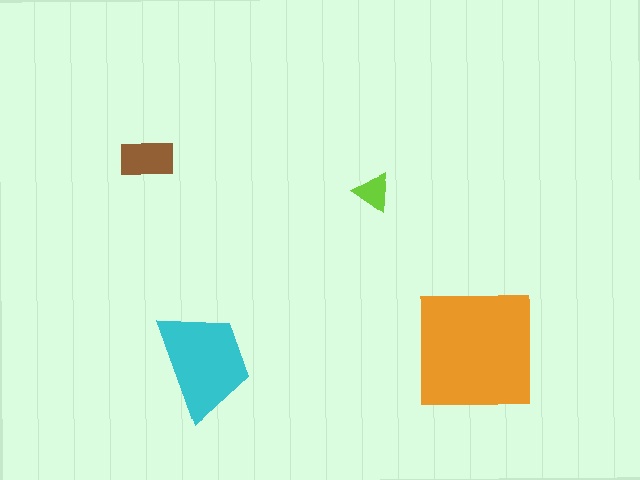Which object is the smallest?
The lime triangle.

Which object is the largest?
The orange square.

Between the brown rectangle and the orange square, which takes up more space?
The orange square.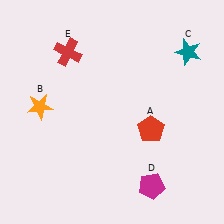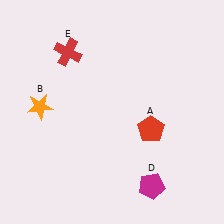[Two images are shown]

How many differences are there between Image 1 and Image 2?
There is 1 difference between the two images.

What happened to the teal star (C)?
The teal star (C) was removed in Image 2. It was in the top-right area of Image 1.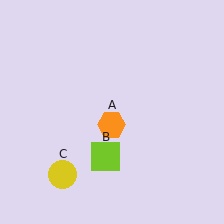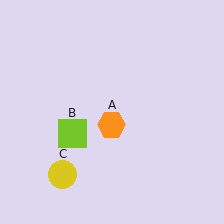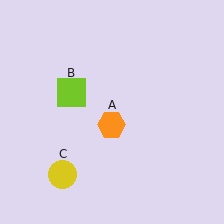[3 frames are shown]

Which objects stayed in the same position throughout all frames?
Orange hexagon (object A) and yellow circle (object C) remained stationary.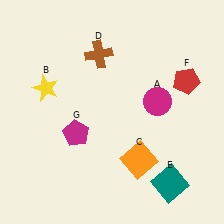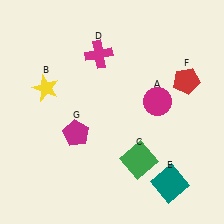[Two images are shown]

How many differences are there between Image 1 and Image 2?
There are 2 differences between the two images.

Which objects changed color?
C changed from orange to green. D changed from brown to magenta.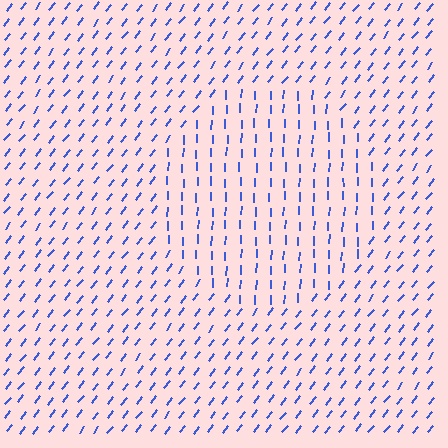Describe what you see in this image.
The image is filled with small blue line segments. A circle region in the image has lines oriented differently from the surrounding lines, creating a visible texture boundary.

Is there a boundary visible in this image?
Yes, there is a texture boundary formed by a change in line orientation.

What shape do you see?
I see a circle.